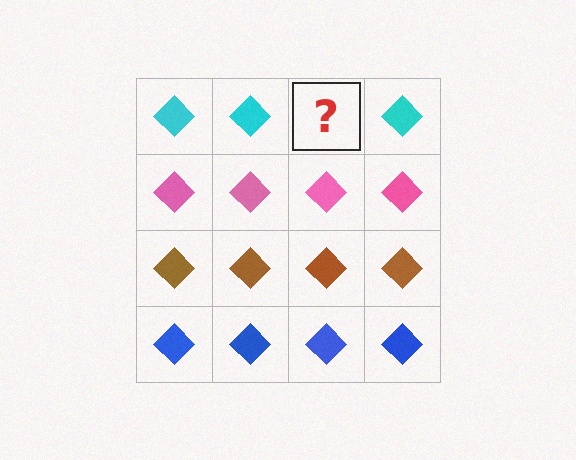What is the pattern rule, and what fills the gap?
The rule is that each row has a consistent color. The gap should be filled with a cyan diamond.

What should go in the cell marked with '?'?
The missing cell should contain a cyan diamond.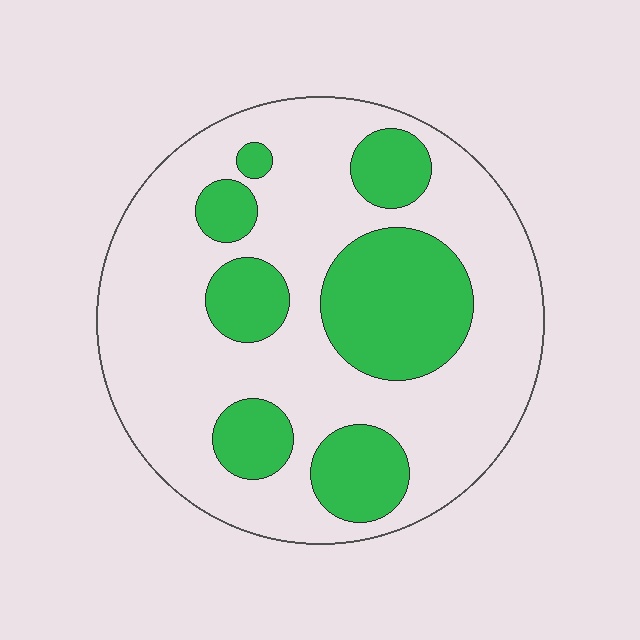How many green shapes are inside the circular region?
7.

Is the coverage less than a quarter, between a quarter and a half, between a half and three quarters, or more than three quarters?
Between a quarter and a half.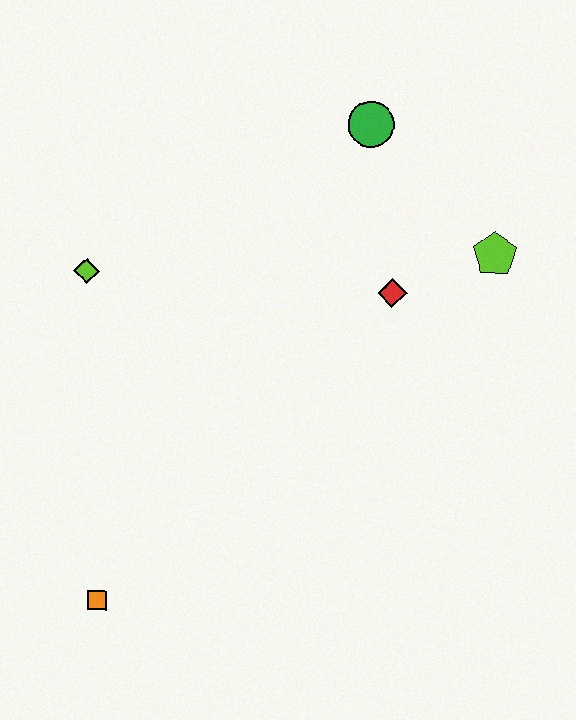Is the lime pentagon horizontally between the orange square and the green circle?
No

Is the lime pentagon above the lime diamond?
Yes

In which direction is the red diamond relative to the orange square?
The red diamond is above the orange square.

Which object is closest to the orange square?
The lime diamond is closest to the orange square.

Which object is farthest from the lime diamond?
The lime pentagon is farthest from the lime diamond.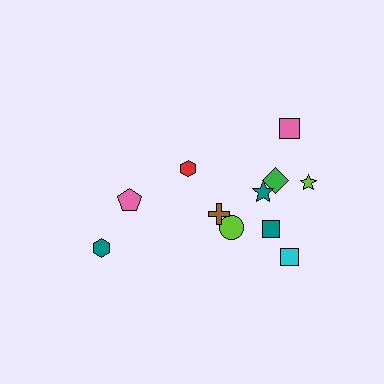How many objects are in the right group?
There are 8 objects.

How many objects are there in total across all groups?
There are 11 objects.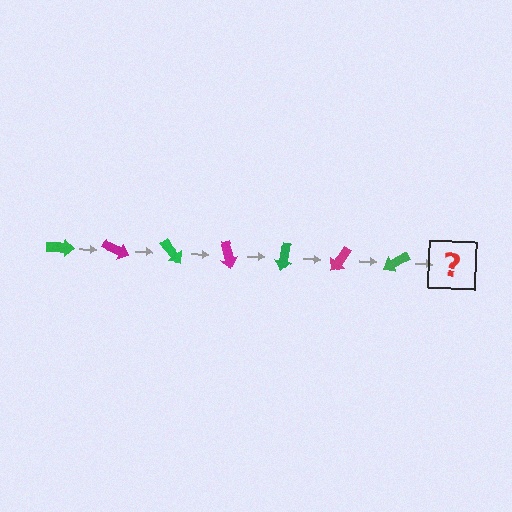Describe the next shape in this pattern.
It should be a magenta arrow, rotated 175 degrees from the start.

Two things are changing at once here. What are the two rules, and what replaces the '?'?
The two rules are that it rotates 25 degrees each step and the color cycles through green and magenta. The '?' should be a magenta arrow, rotated 175 degrees from the start.